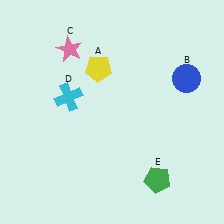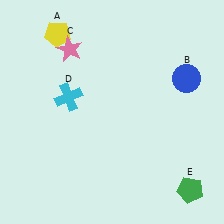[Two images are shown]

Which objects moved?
The objects that moved are: the yellow pentagon (A), the green pentagon (E).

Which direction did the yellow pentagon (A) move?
The yellow pentagon (A) moved left.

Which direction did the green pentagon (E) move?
The green pentagon (E) moved right.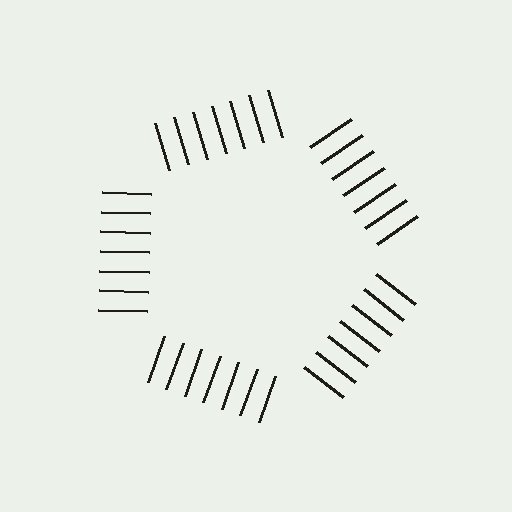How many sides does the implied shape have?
5 sides — the line-ends trace a pentagon.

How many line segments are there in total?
35 — 7 along each of the 5 edges.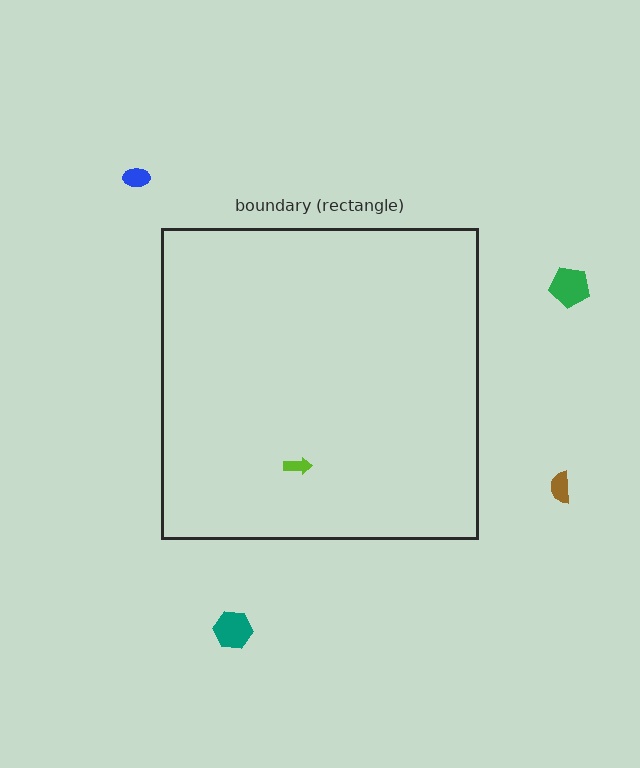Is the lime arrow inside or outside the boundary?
Inside.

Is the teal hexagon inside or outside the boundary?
Outside.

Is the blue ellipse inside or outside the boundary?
Outside.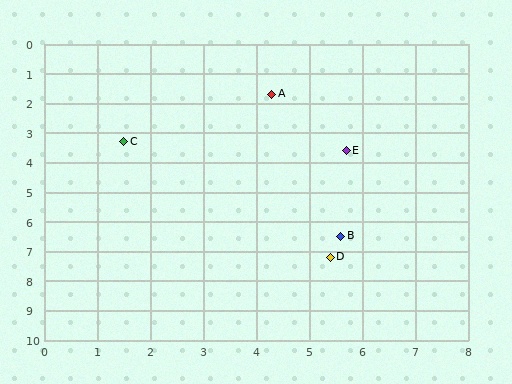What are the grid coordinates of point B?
Point B is at approximately (5.6, 6.5).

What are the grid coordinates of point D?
Point D is at approximately (5.4, 7.2).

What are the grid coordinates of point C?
Point C is at approximately (1.5, 3.3).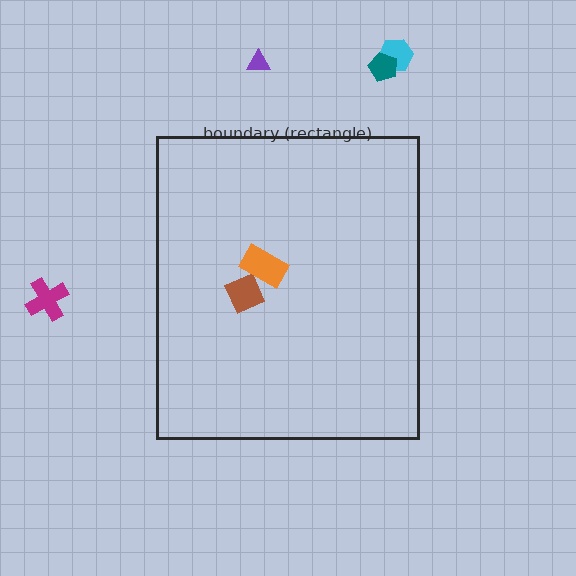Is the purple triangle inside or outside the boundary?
Outside.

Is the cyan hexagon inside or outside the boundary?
Outside.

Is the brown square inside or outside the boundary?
Inside.